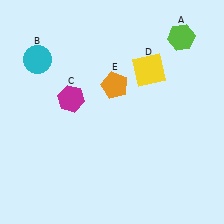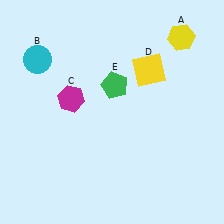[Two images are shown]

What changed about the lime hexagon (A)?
In Image 1, A is lime. In Image 2, it changed to yellow.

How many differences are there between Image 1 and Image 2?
There are 2 differences between the two images.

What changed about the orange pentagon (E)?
In Image 1, E is orange. In Image 2, it changed to green.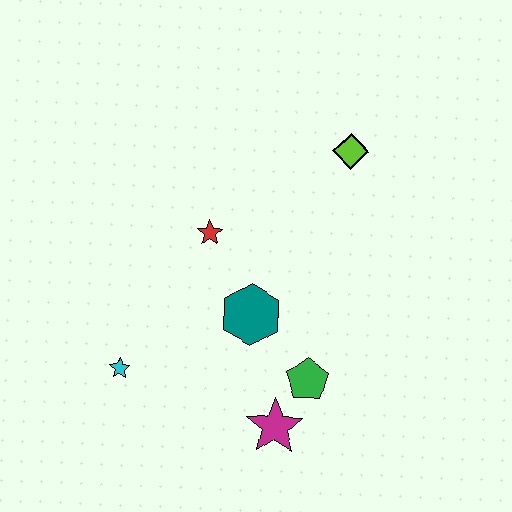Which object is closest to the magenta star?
The green pentagon is closest to the magenta star.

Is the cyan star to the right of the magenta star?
No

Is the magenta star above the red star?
No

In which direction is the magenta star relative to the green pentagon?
The magenta star is below the green pentagon.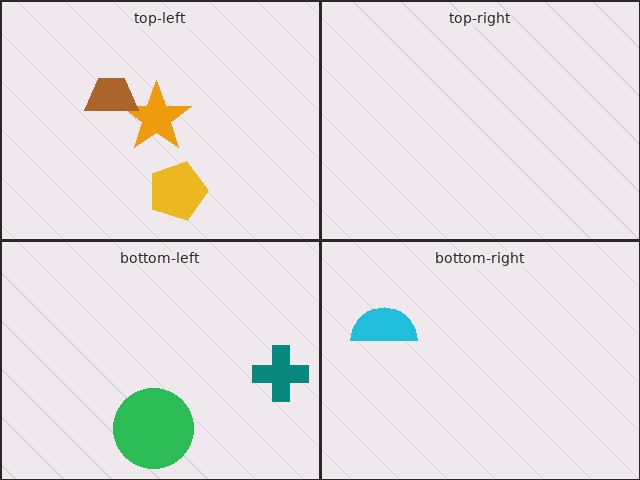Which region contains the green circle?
The bottom-left region.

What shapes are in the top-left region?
The orange star, the brown trapezoid, the yellow pentagon.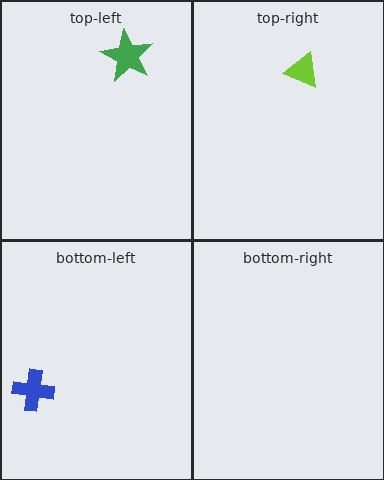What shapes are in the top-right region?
The lime triangle.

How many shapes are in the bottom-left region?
1.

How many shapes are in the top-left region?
1.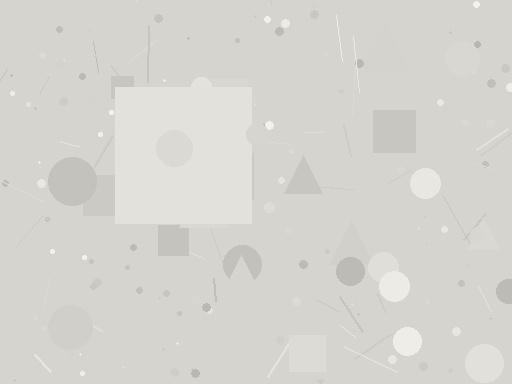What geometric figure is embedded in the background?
A square is embedded in the background.